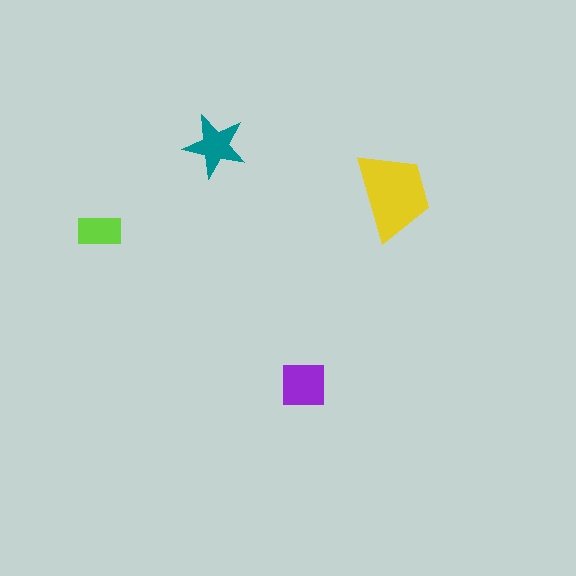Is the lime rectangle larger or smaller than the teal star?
Smaller.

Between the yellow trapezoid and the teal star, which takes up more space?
The yellow trapezoid.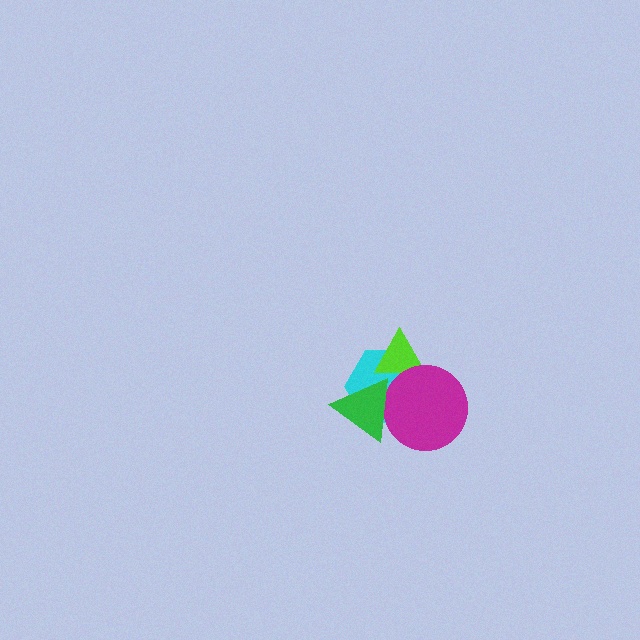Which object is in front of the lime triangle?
The magenta circle is in front of the lime triangle.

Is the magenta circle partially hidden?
Yes, it is partially covered by another shape.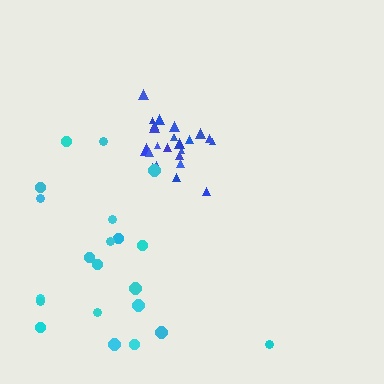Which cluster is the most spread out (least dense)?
Cyan.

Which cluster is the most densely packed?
Blue.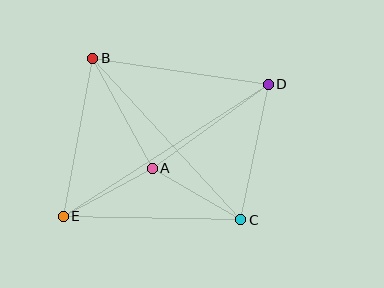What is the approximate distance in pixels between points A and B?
The distance between A and B is approximately 125 pixels.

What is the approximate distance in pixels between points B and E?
The distance between B and E is approximately 161 pixels.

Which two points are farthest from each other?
Points D and E are farthest from each other.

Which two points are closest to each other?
Points A and E are closest to each other.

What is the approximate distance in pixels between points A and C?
The distance between A and C is approximately 102 pixels.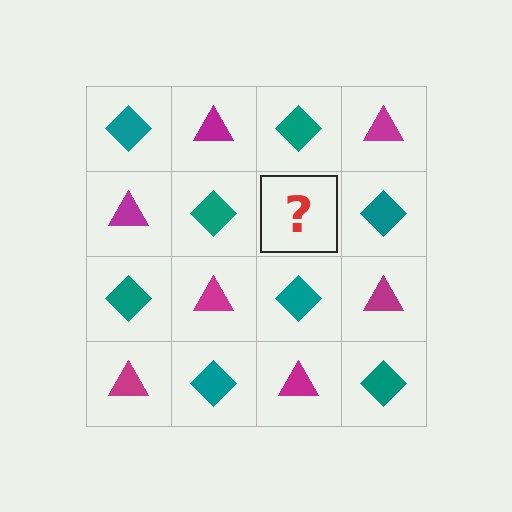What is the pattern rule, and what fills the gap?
The rule is that it alternates teal diamond and magenta triangle in a checkerboard pattern. The gap should be filled with a magenta triangle.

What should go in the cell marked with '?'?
The missing cell should contain a magenta triangle.